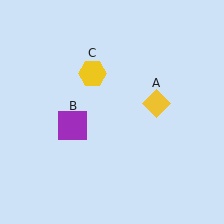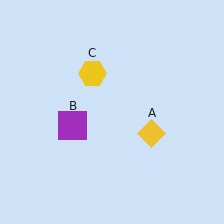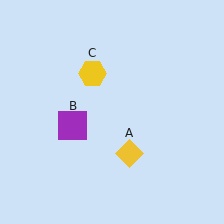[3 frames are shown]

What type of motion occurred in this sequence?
The yellow diamond (object A) rotated clockwise around the center of the scene.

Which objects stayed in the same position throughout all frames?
Purple square (object B) and yellow hexagon (object C) remained stationary.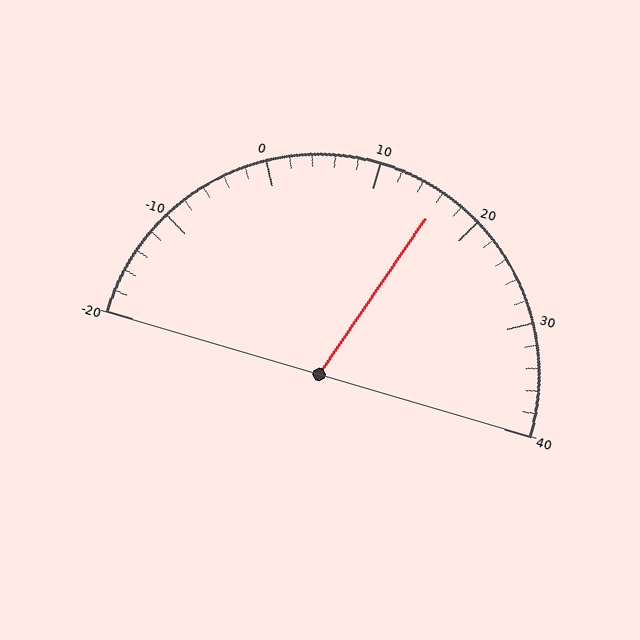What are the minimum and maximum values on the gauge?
The gauge ranges from -20 to 40.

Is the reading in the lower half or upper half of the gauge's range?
The reading is in the upper half of the range (-20 to 40).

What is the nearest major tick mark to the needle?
The nearest major tick mark is 20.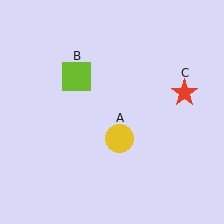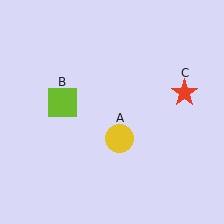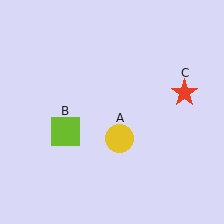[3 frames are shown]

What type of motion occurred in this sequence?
The lime square (object B) rotated counterclockwise around the center of the scene.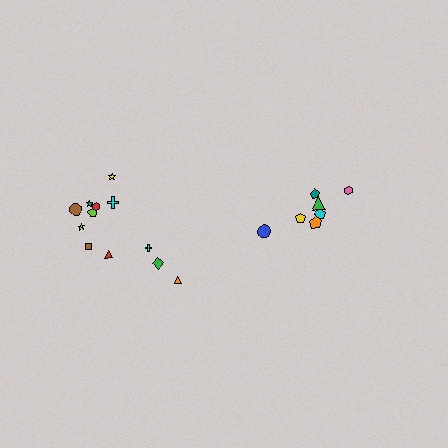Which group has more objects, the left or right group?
The left group.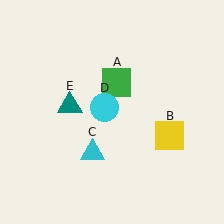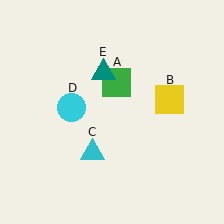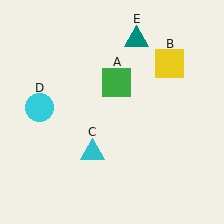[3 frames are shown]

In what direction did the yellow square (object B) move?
The yellow square (object B) moved up.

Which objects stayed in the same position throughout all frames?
Green square (object A) and cyan triangle (object C) remained stationary.